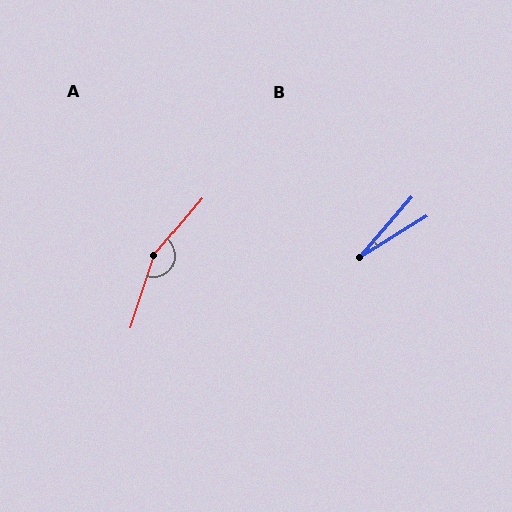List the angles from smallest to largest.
B (18°), A (158°).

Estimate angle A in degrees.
Approximately 158 degrees.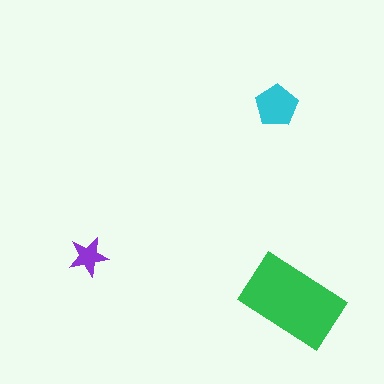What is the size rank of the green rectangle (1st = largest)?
1st.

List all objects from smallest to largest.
The purple star, the cyan pentagon, the green rectangle.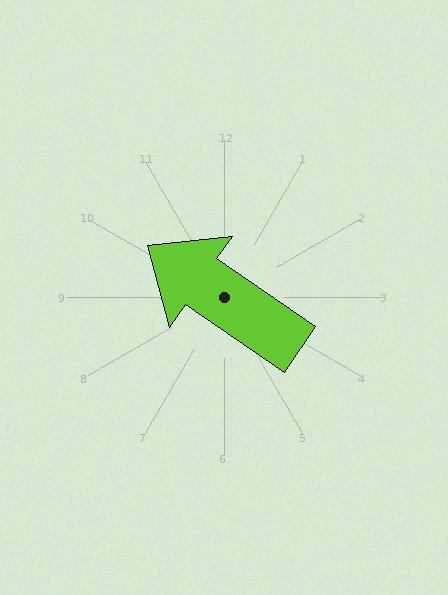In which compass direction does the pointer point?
Northwest.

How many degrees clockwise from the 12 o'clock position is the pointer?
Approximately 304 degrees.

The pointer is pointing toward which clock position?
Roughly 10 o'clock.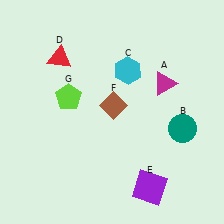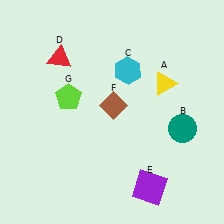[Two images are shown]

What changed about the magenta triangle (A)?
In Image 1, A is magenta. In Image 2, it changed to yellow.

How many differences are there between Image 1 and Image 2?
There is 1 difference between the two images.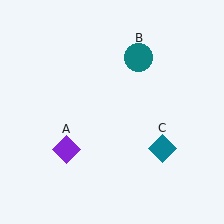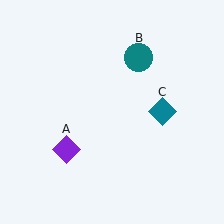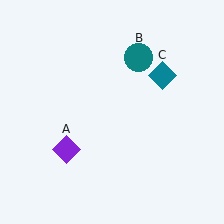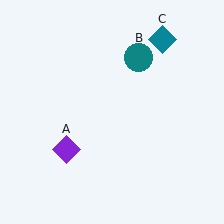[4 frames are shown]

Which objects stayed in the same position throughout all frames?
Purple diamond (object A) and teal circle (object B) remained stationary.